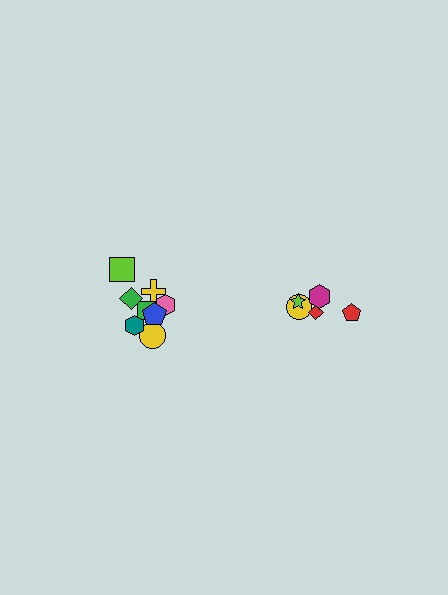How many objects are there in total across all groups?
There are 13 objects.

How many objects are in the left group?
There are 8 objects.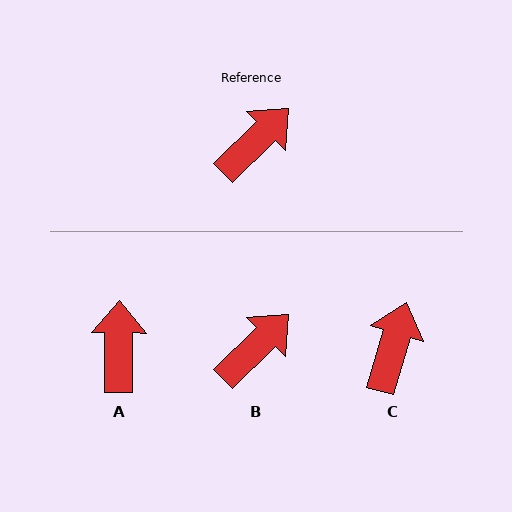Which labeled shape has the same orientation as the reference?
B.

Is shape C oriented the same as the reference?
No, it is off by about 29 degrees.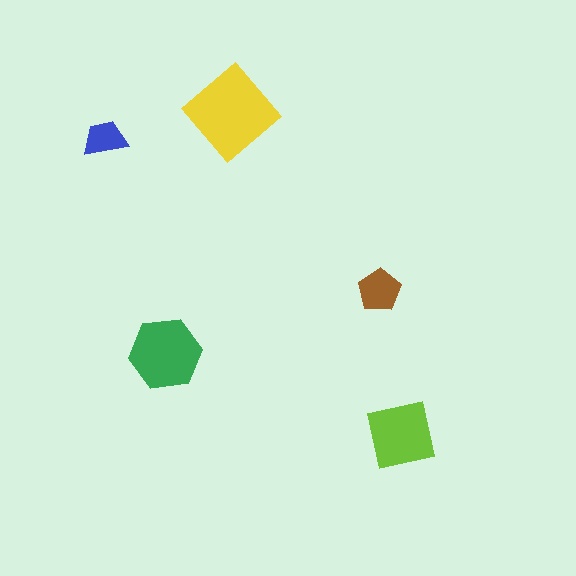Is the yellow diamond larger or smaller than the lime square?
Larger.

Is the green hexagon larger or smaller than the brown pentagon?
Larger.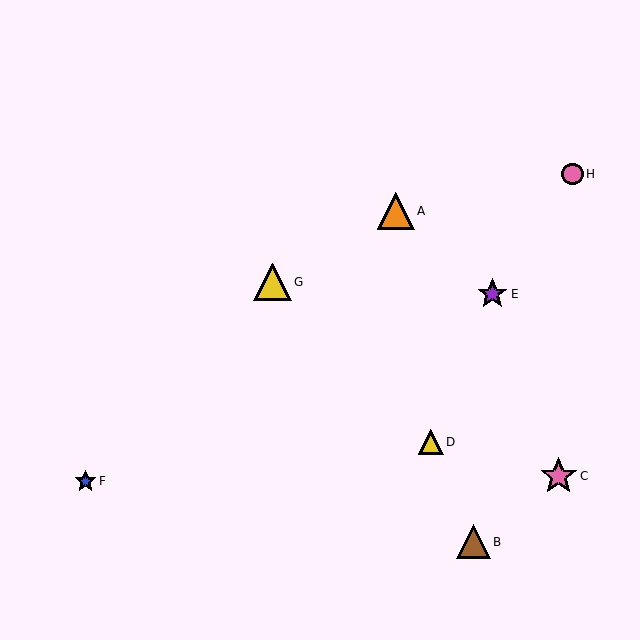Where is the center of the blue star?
The center of the blue star is at (85, 481).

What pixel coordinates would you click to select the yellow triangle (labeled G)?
Click at (272, 282) to select the yellow triangle G.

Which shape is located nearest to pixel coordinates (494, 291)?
The purple star (labeled E) at (492, 294) is nearest to that location.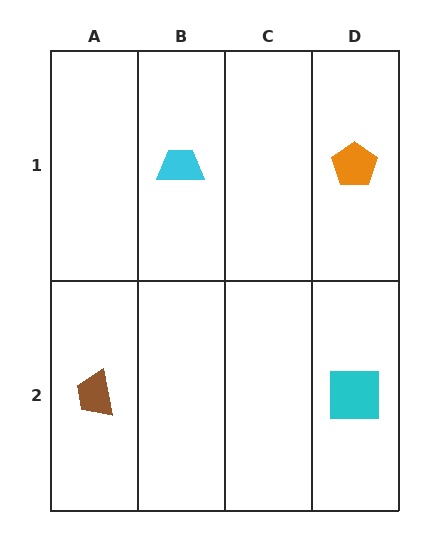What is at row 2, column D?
A cyan square.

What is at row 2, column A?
A brown trapezoid.